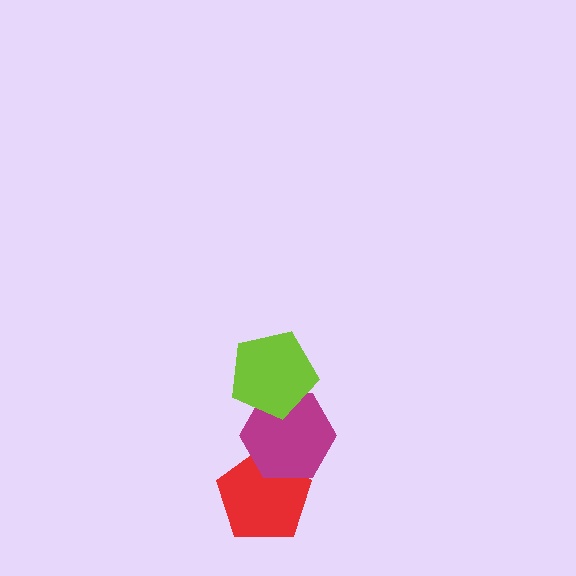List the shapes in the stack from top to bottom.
From top to bottom: the lime pentagon, the magenta hexagon, the red pentagon.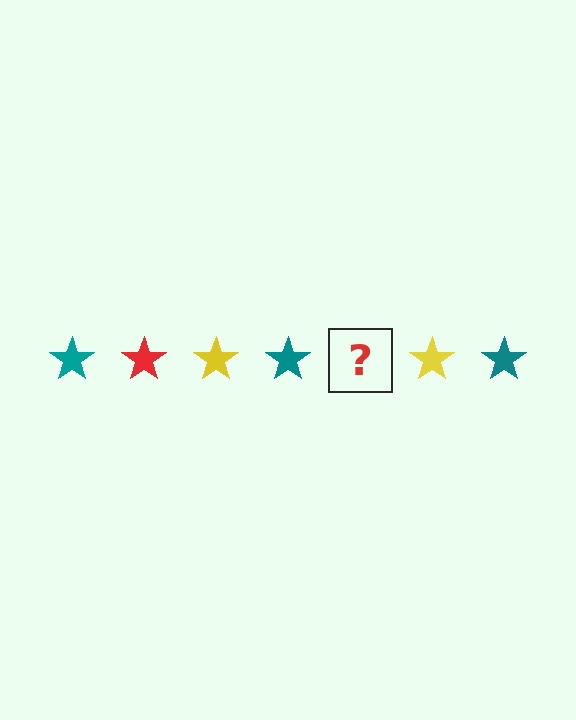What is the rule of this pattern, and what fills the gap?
The rule is that the pattern cycles through teal, red, yellow stars. The gap should be filled with a red star.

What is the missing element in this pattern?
The missing element is a red star.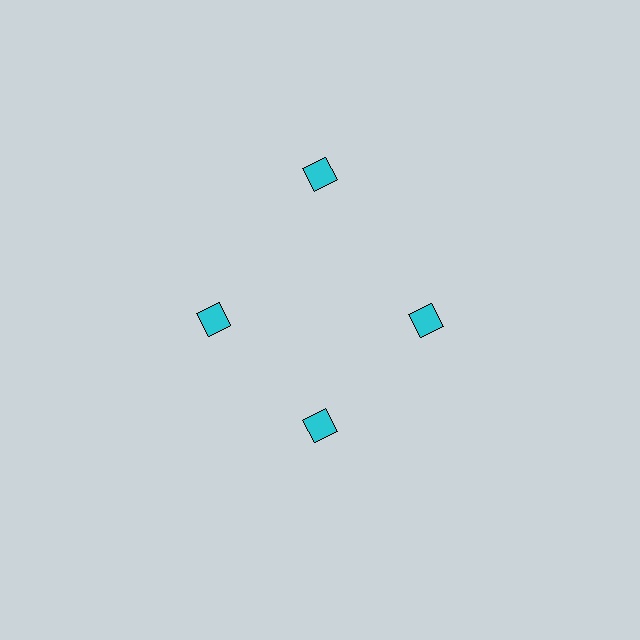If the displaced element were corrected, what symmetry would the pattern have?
It would have 4-fold rotational symmetry — the pattern would map onto itself every 90 degrees.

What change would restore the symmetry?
The symmetry would be restored by moving it inward, back onto the ring so that all 4 diamonds sit at equal angles and equal distance from the center.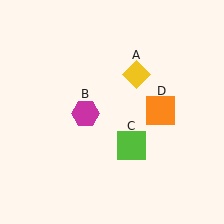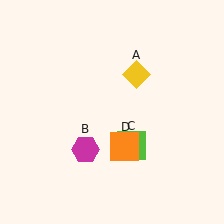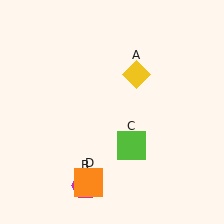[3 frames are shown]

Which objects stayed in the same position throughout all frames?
Yellow diamond (object A) and lime square (object C) remained stationary.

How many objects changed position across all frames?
2 objects changed position: magenta hexagon (object B), orange square (object D).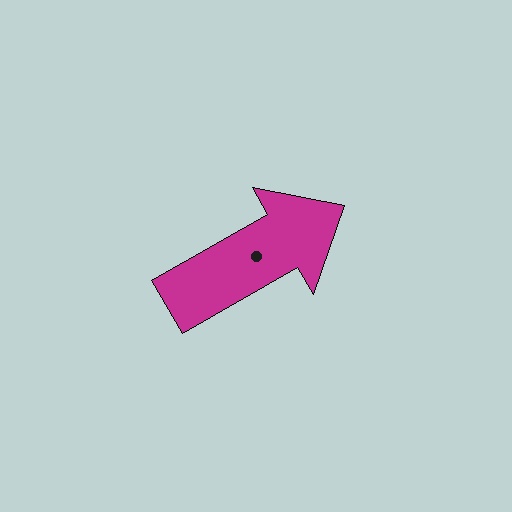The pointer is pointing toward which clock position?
Roughly 2 o'clock.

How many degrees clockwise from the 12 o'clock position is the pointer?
Approximately 60 degrees.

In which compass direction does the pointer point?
Northeast.